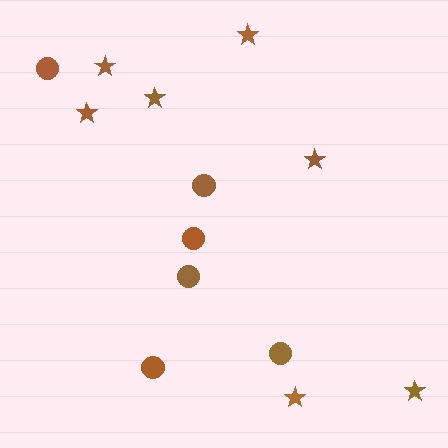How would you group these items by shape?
There are 2 groups: one group of stars (7) and one group of circles (6).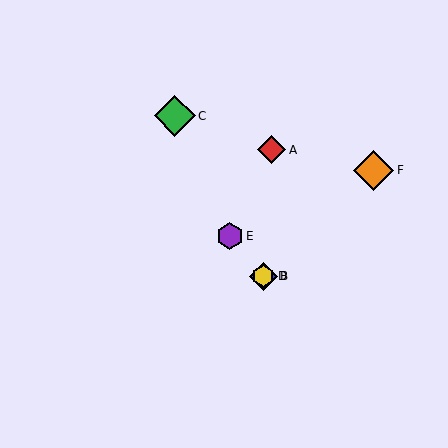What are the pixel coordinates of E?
Object E is at (230, 236).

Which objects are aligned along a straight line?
Objects B, D, E are aligned along a straight line.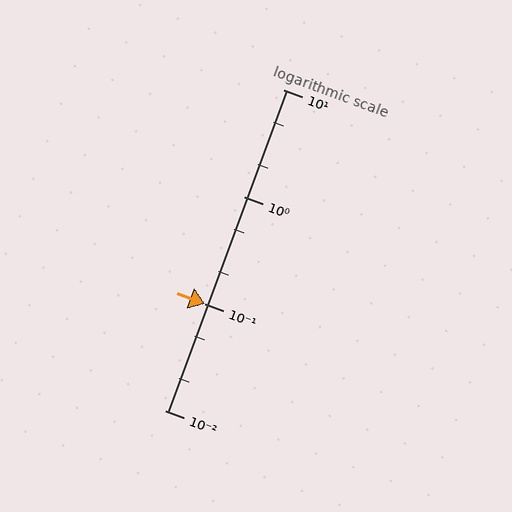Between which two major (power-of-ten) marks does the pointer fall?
The pointer is between 0.1 and 1.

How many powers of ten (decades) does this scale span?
The scale spans 3 decades, from 0.01 to 10.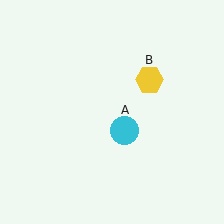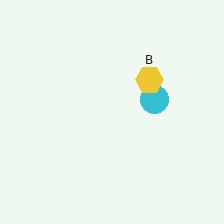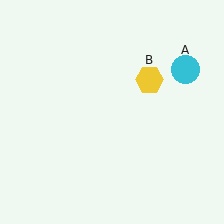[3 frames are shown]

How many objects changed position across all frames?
1 object changed position: cyan circle (object A).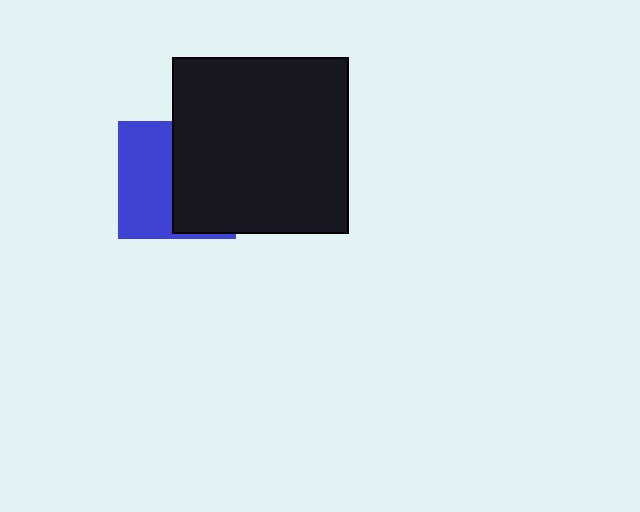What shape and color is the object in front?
The object in front is a black square.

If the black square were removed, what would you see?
You would see the complete blue square.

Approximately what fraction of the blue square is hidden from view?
Roughly 51% of the blue square is hidden behind the black square.